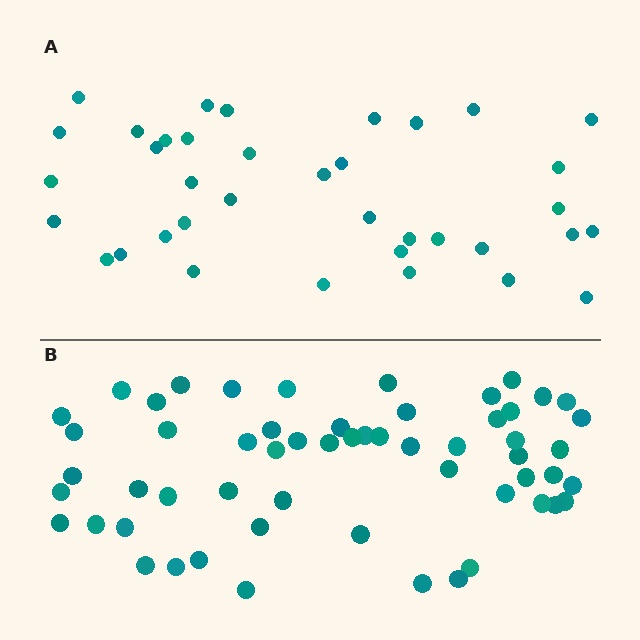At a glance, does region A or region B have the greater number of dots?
Region B (the bottom region) has more dots.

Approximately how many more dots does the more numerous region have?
Region B has approximately 20 more dots than region A.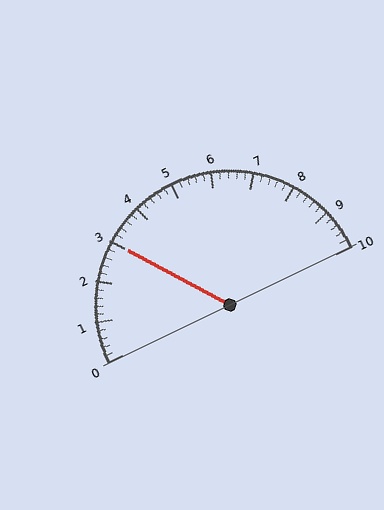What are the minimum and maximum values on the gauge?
The gauge ranges from 0 to 10.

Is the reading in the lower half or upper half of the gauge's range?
The reading is in the lower half of the range (0 to 10).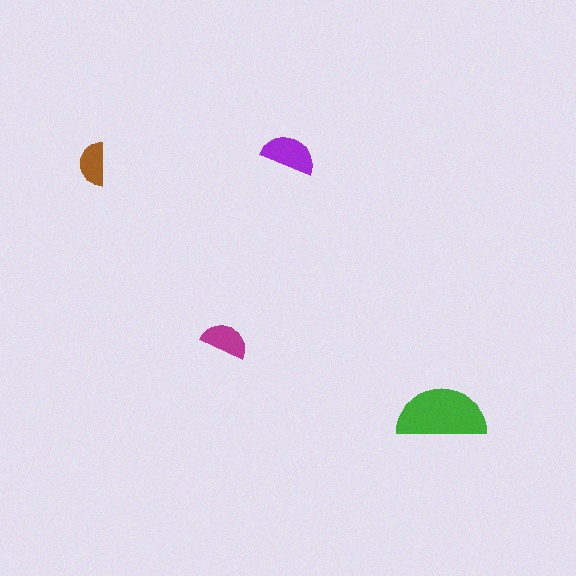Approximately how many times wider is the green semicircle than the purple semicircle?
About 1.5 times wider.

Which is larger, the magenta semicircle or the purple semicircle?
The purple one.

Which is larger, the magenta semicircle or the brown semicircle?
The magenta one.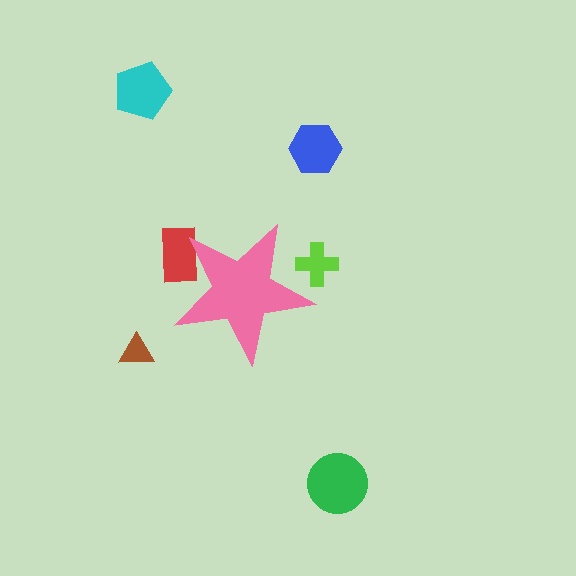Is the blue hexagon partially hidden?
No, the blue hexagon is fully visible.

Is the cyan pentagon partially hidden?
No, the cyan pentagon is fully visible.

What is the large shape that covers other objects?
A pink star.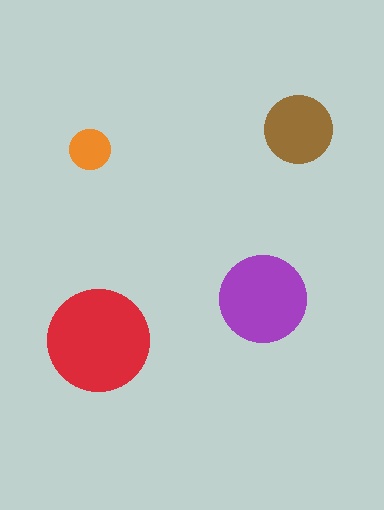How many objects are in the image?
There are 4 objects in the image.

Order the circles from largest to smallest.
the red one, the purple one, the brown one, the orange one.